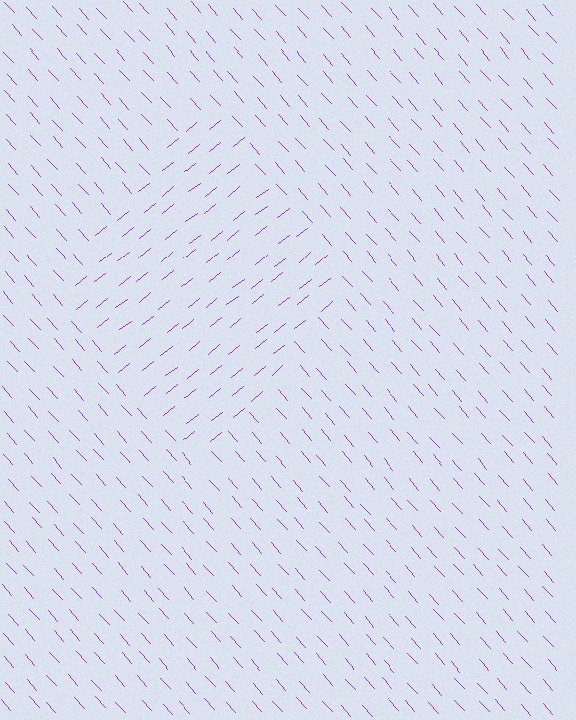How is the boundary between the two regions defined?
The boundary is defined purely by a change in line orientation (approximately 87 degrees difference). All lines are the same color and thickness.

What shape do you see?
I see a diamond.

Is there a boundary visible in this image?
Yes, there is a texture boundary formed by a change in line orientation.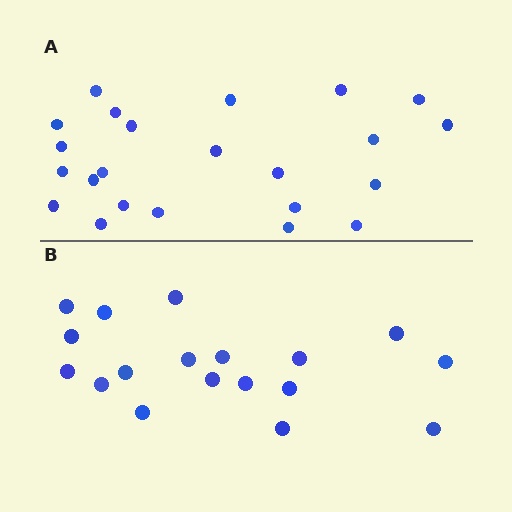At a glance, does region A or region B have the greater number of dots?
Region A (the top region) has more dots.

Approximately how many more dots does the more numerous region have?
Region A has about 5 more dots than region B.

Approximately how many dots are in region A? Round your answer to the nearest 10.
About 20 dots. (The exact count is 23, which rounds to 20.)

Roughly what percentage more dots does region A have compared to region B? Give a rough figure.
About 30% more.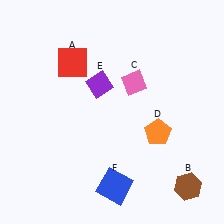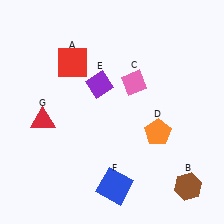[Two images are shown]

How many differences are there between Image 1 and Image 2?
There is 1 difference between the two images.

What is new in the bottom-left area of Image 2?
A red triangle (G) was added in the bottom-left area of Image 2.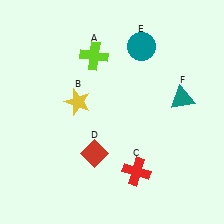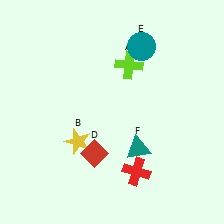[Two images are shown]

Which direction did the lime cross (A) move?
The lime cross (A) moved right.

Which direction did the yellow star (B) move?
The yellow star (B) moved down.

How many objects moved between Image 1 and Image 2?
3 objects moved between the two images.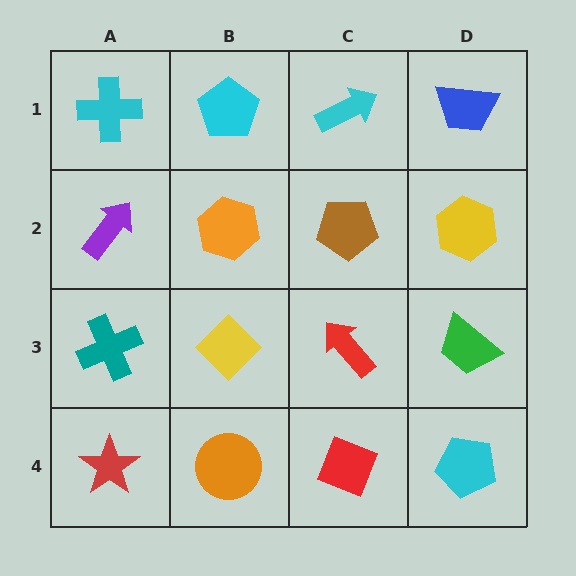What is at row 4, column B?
An orange circle.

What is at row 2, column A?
A purple arrow.